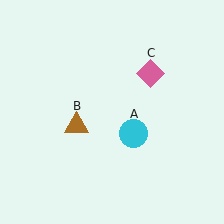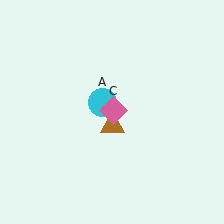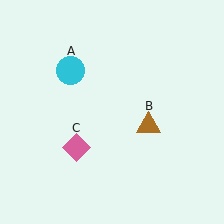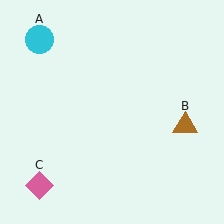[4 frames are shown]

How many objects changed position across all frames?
3 objects changed position: cyan circle (object A), brown triangle (object B), pink diamond (object C).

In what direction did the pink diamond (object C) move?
The pink diamond (object C) moved down and to the left.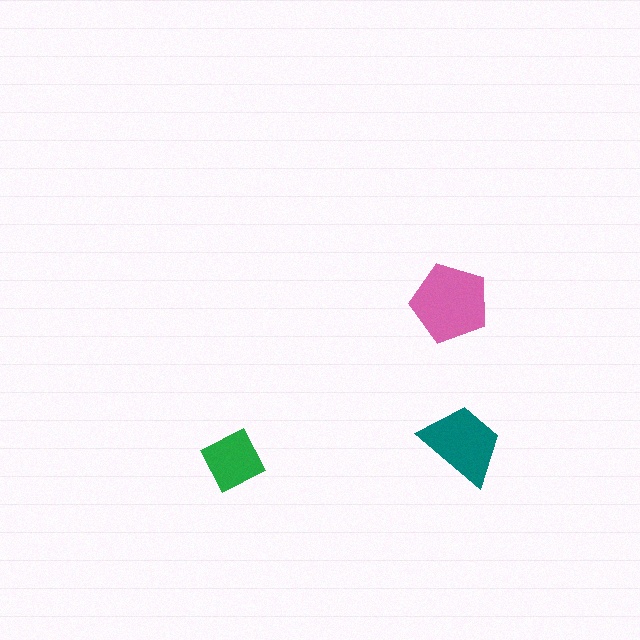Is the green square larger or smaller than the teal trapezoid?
Smaller.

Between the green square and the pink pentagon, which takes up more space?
The pink pentagon.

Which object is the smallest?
The green square.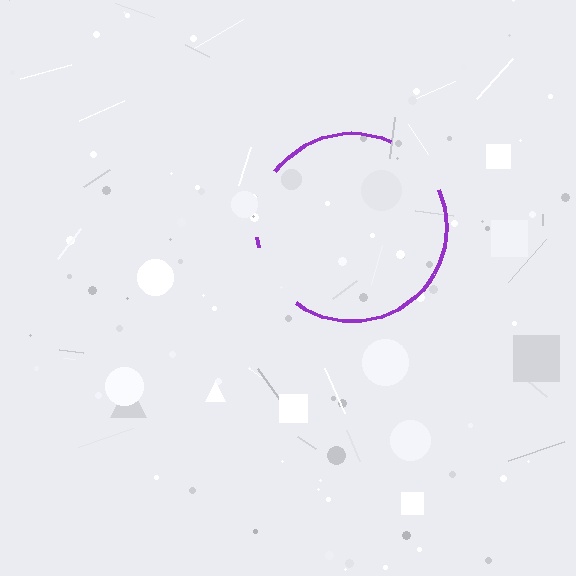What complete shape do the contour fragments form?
The contour fragments form a circle.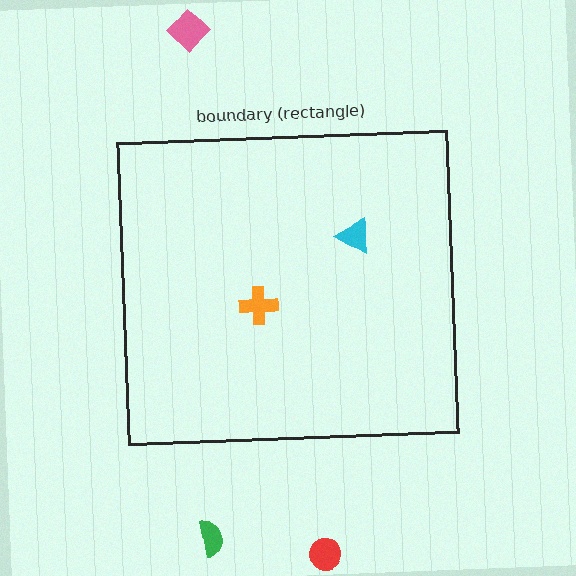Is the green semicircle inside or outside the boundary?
Outside.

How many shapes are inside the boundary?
2 inside, 3 outside.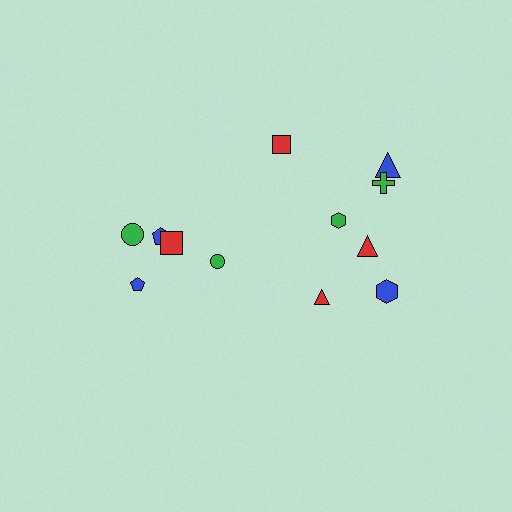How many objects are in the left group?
There are 5 objects.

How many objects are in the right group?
There are 7 objects.